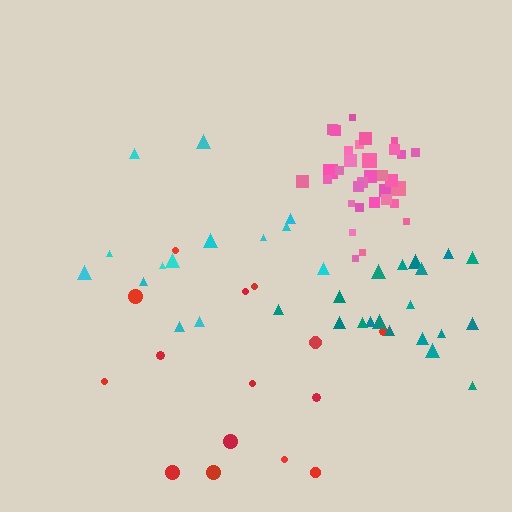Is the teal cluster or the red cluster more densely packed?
Teal.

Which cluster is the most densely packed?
Pink.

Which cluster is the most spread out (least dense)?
Red.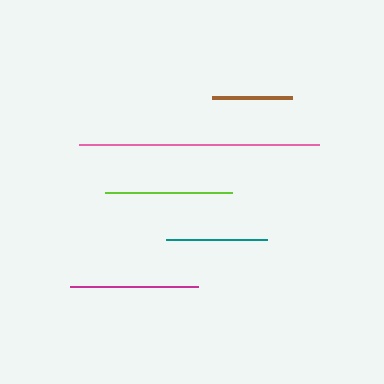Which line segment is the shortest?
The brown line is the shortest at approximately 80 pixels.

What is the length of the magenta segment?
The magenta segment is approximately 127 pixels long.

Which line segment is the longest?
The pink line is the longest at approximately 240 pixels.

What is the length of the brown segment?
The brown segment is approximately 80 pixels long.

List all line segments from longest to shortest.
From longest to shortest: pink, magenta, lime, teal, brown.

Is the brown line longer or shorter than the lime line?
The lime line is longer than the brown line.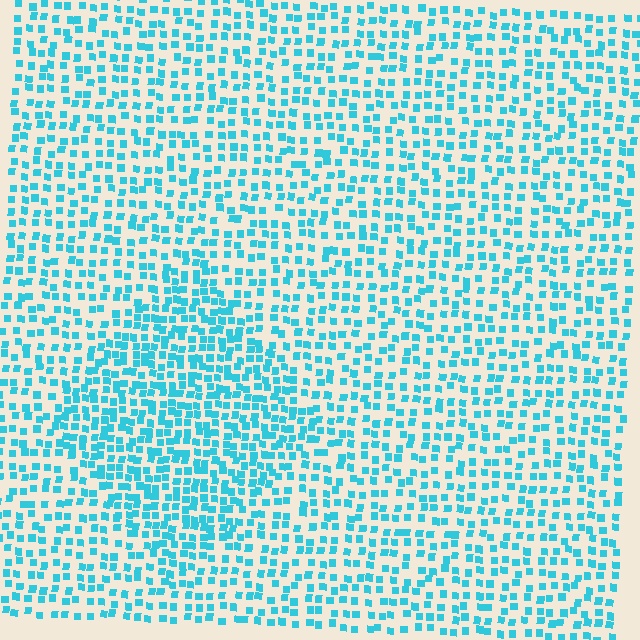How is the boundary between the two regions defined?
The boundary is defined by a change in element density (approximately 1.7x ratio). All elements are the same color, size, and shape.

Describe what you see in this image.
The image contains small cyan elements arranged at two different densities. A diamond-shaped region is visible where the elements are more densely packed than the surrounding area.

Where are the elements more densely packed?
The elements are more densely packed inside the diamond boundary.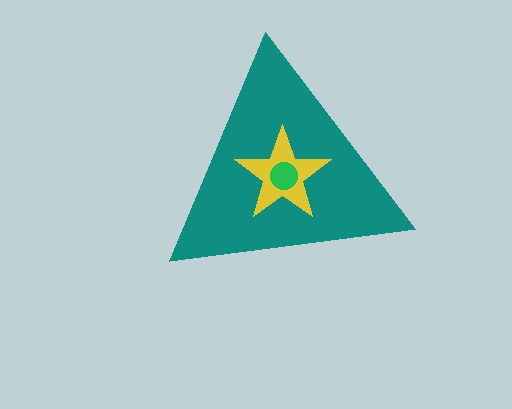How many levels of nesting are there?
3.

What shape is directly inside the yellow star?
The green circle.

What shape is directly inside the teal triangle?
The yellow star.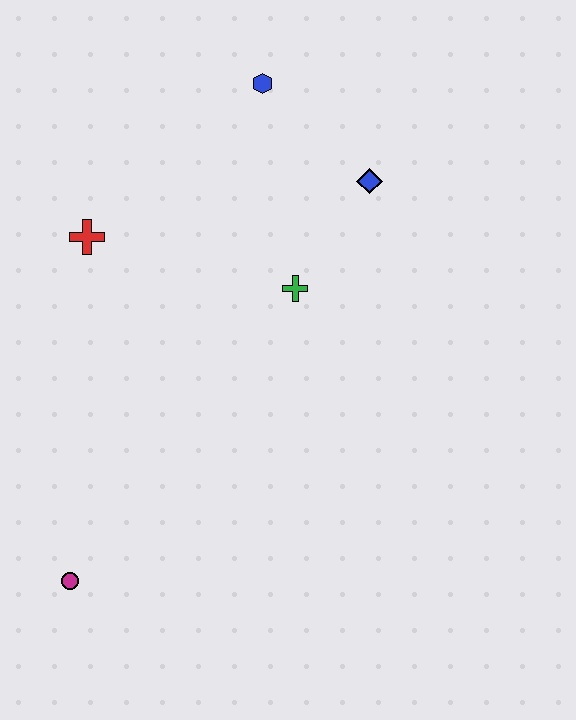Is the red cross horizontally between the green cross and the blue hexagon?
No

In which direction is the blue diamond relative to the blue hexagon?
The blue diamond is to the right of the blue hexagon.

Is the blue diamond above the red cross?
Yes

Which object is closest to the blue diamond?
The green cross is closest to the blue diamond.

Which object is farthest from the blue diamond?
The magenta circle is farthest from the blue diamond.